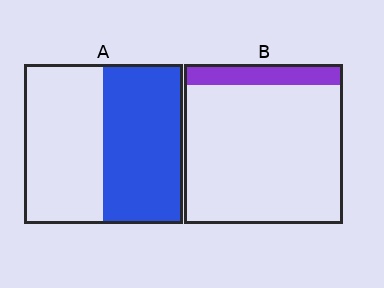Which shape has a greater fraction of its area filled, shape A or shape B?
Shape A.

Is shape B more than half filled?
No.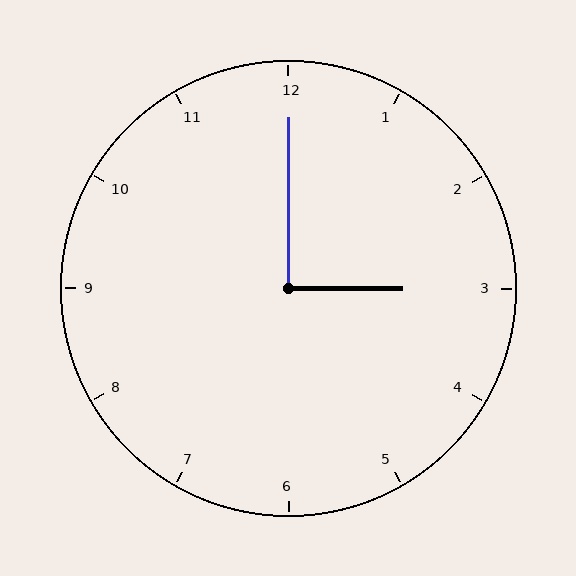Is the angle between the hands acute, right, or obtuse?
It is right.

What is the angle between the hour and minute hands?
Approximately 90 degrees.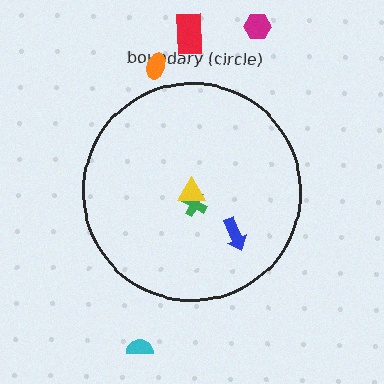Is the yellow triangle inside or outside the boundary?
Inside.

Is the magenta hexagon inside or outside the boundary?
Outside.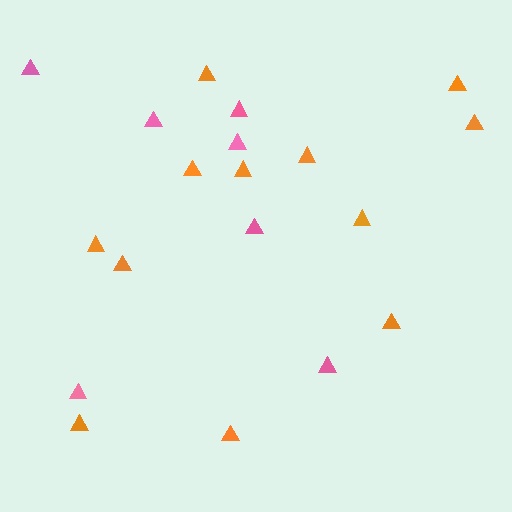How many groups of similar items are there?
There are 2 groups: one group of pink triangles (7) and one group of orange triangles (12).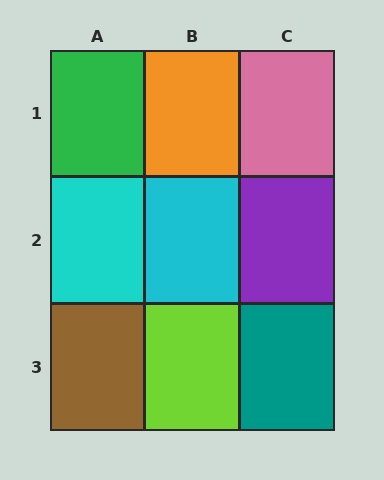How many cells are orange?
1 cell is orange.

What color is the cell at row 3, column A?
Brown.